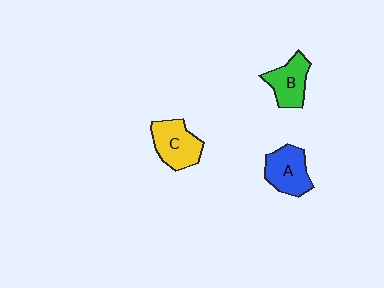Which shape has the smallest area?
Shape B (green).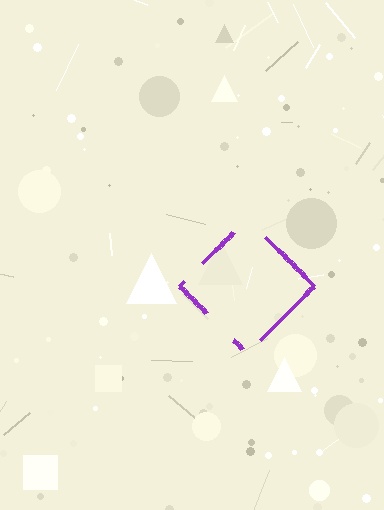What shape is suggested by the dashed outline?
The dashed outline suggests a diamond.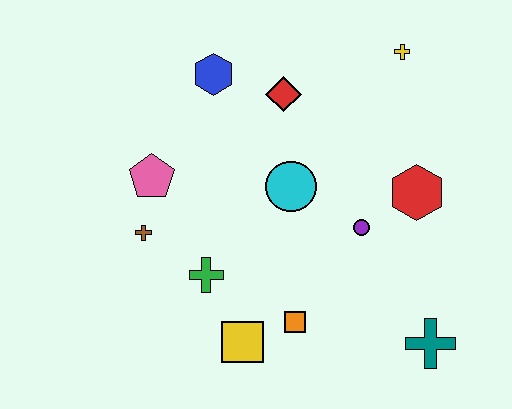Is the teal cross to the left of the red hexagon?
No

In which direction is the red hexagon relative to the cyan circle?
The red hexagon is to the right of the cyan circle.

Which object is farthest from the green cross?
The yellow cross is farthest from the green cross.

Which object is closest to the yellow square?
The orange square is closest to the yellow square.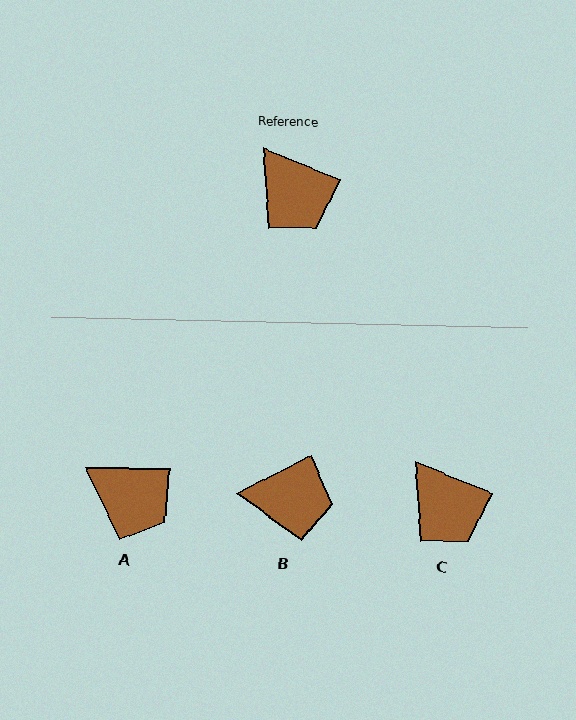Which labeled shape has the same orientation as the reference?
C.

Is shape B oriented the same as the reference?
No, it is off by about 50 degrees.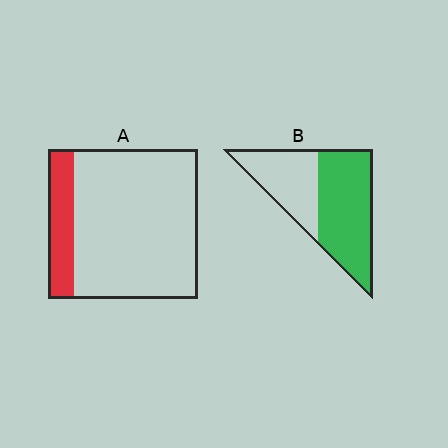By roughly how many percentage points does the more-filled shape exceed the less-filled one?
By roughly 40 percentage points (B over A).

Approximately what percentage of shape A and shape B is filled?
A is approximately 15% and B is approximately 60%.